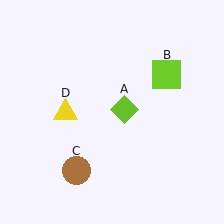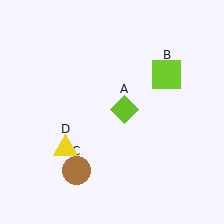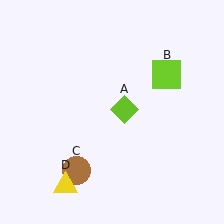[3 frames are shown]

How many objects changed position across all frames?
1 object changed position: yellow triangle (object D).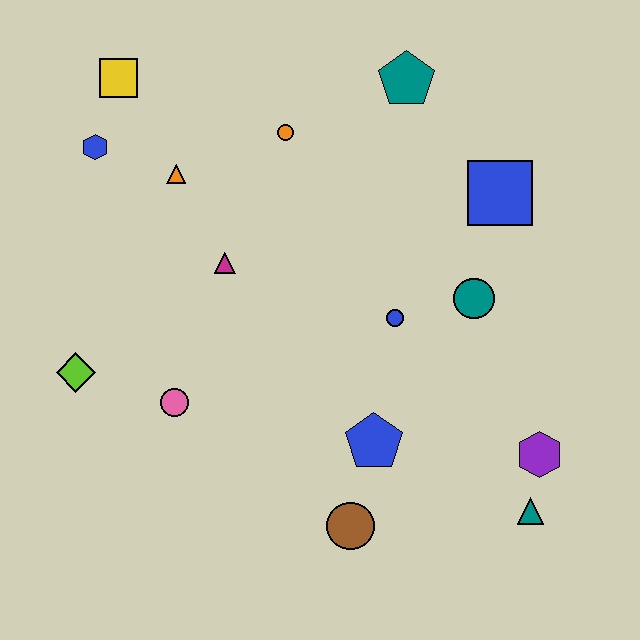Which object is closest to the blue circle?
The teal circle is closest to the blue circle.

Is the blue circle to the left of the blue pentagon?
No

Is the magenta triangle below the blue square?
Yes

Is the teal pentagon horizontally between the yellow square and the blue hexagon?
No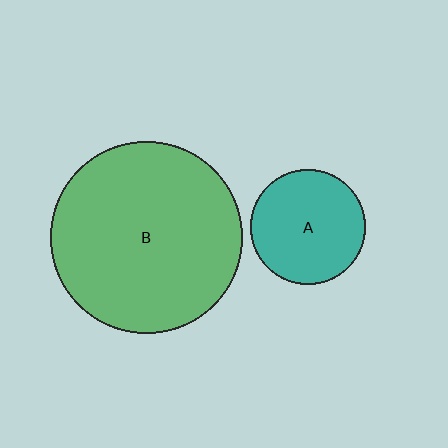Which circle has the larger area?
Circle B (green).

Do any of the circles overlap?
No, none of the circles overlap.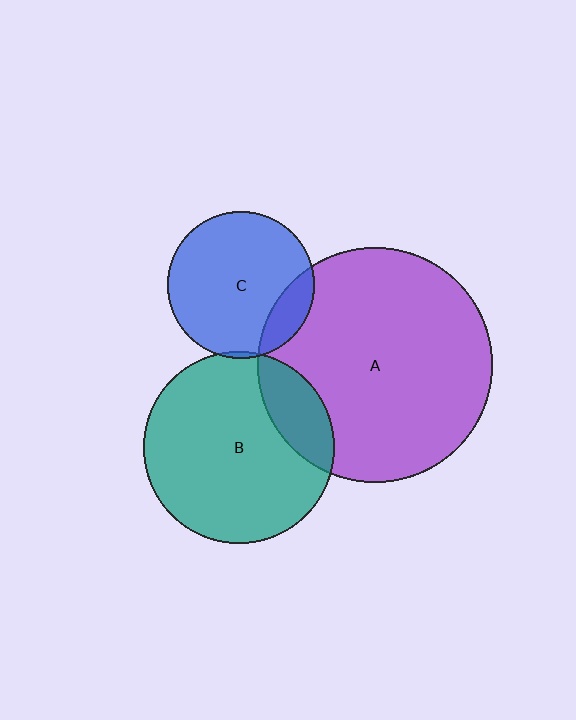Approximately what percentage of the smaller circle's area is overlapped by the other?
Approximately 15%.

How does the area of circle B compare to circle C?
Approximately 1.7 times.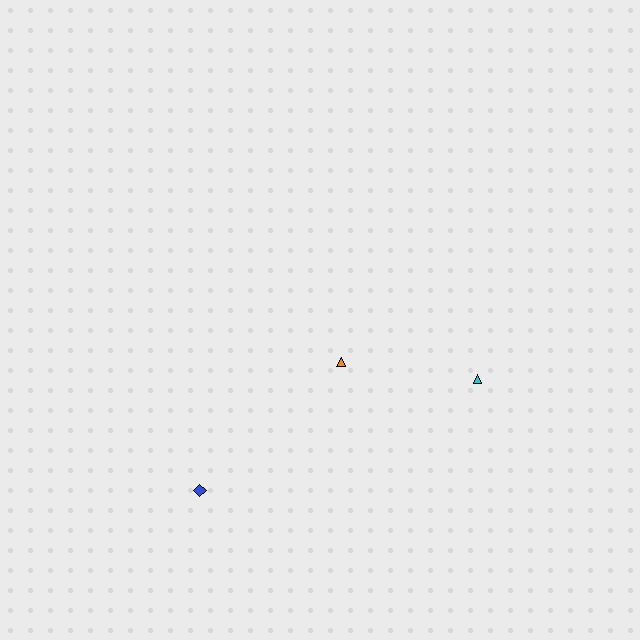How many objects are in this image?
There are 3 objects.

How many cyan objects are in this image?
There is 1 cyan object.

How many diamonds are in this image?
There is 1 diamond.